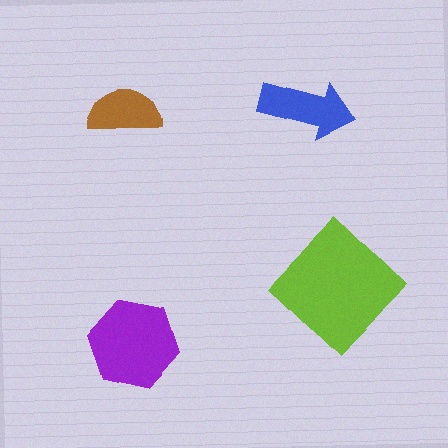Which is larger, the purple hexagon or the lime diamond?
The lime diamond.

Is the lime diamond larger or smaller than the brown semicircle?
Larger.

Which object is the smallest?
The brown semicircle.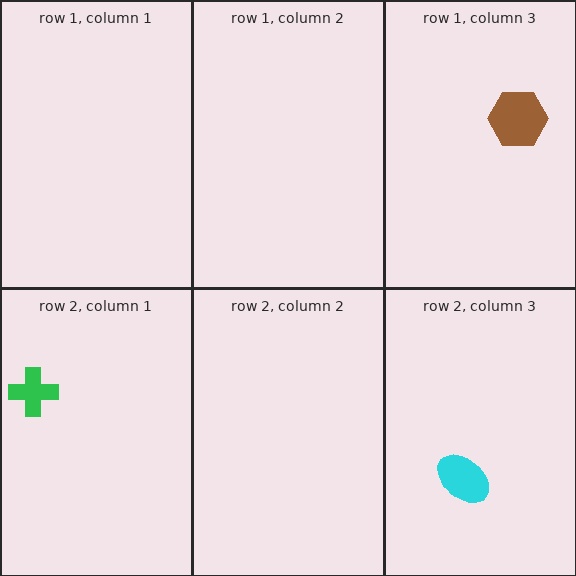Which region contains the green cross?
The row 2, column 1 region.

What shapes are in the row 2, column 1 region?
The green cross.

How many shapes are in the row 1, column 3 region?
1.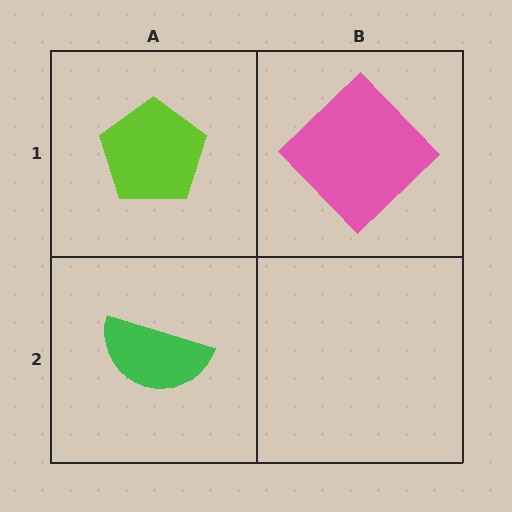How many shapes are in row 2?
1 shape.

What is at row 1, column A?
A lime pentagon.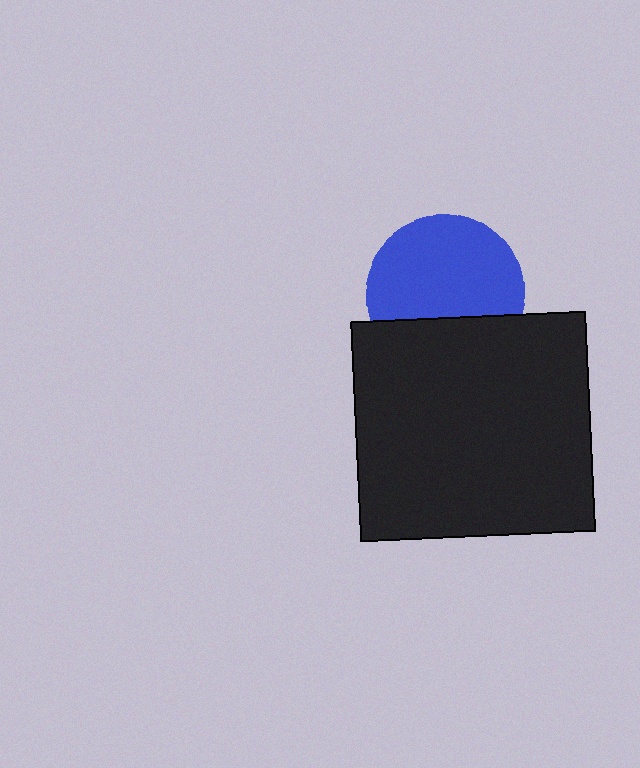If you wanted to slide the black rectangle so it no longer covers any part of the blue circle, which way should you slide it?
Slide it down — that is the most direct way to separate the two shapes.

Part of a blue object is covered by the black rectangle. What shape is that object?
It is a circle.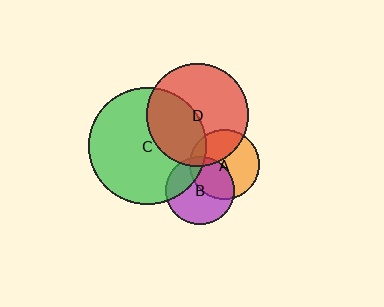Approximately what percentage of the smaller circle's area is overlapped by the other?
Approximately 10%.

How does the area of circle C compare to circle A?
Approximately 2.8 times.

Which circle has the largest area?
Circle C (green).